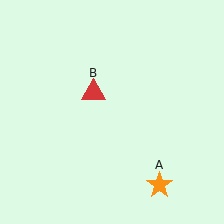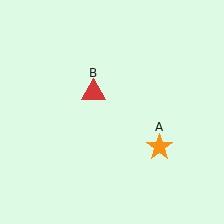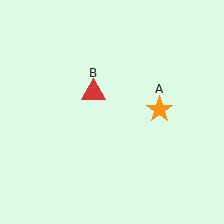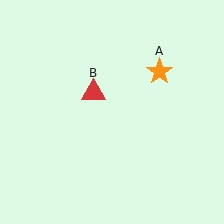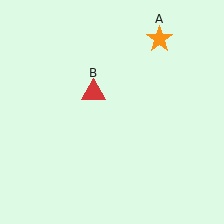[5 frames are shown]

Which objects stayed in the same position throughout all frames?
Red triangle (object B) remained stationary.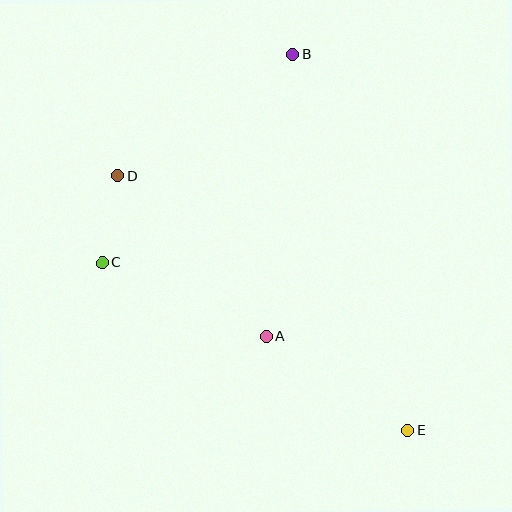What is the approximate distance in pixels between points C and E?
The distance between C and E is approximately 348 pixels.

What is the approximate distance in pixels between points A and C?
The distance between A and C is approximately 180 pixels.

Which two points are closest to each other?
Points C and D are closest to each other.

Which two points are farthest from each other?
Points B and E are farthest from each other.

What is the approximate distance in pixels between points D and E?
The distance between D and E is approximately 386 pixels.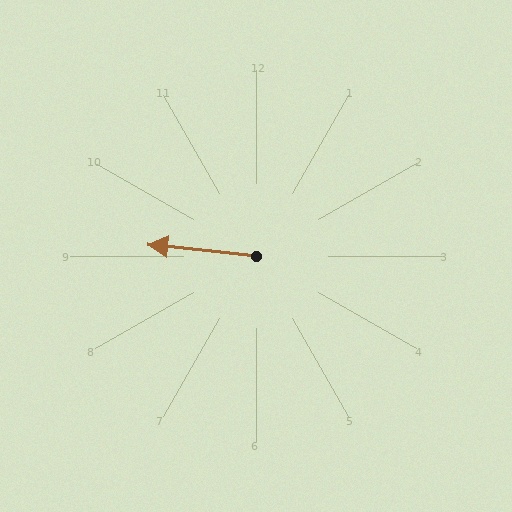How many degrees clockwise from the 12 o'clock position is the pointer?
Approximately 276 degrees.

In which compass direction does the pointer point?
West.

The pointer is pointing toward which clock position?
Roughly 9 o'clock.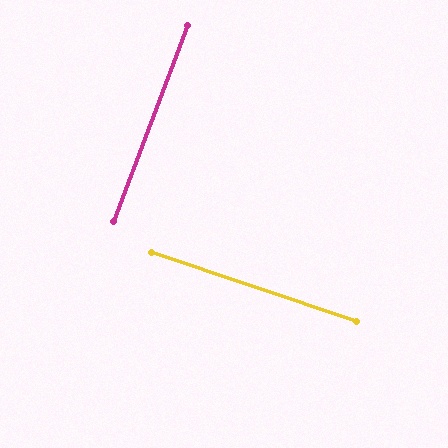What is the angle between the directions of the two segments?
Approximately 88 degrees.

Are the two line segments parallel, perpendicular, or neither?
Perpendicular — they meet at approximately 88°.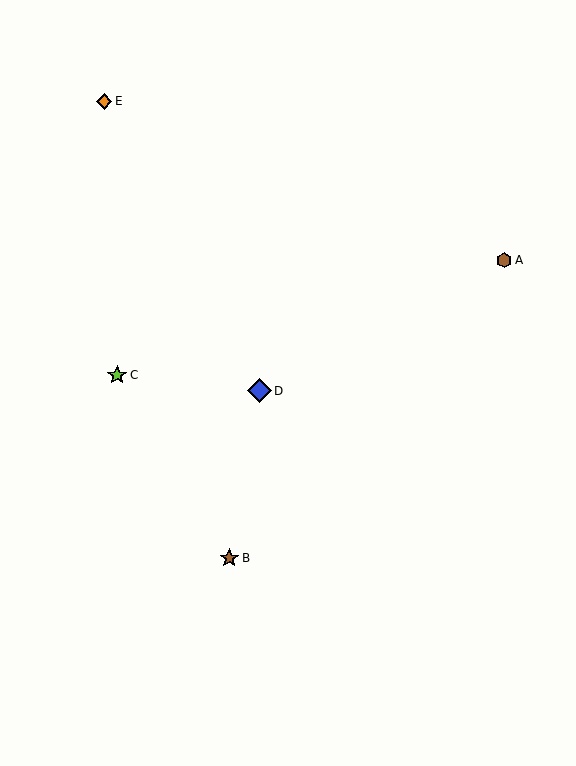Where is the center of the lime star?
The center of the lime star is at (117, 375).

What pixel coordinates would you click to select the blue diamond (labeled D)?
Click at (259, 391) to select the blue diamond D.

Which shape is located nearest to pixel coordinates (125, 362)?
The lime star (labeled C) at (117, 375) is nearest to that location.